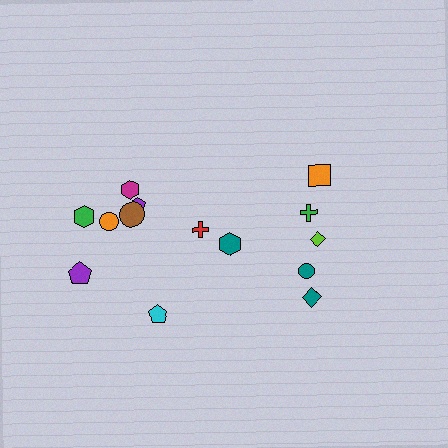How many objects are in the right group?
There are 6 objects.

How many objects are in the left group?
There are 8 objects.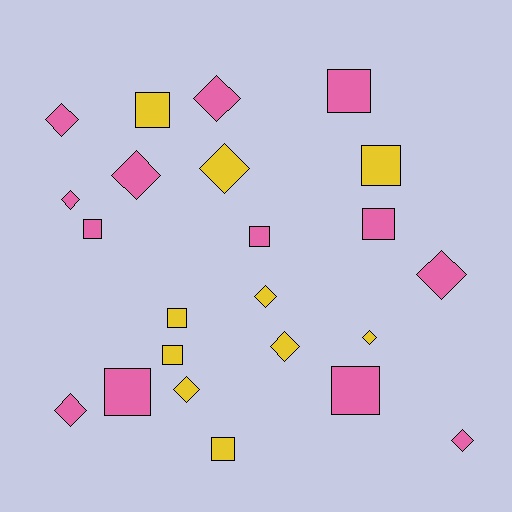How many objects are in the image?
There are 23 objects.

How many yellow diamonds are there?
There are 5 yellow diamonds.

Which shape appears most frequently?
Diamond, with 12 objects.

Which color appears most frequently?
Pink, with 13 objects.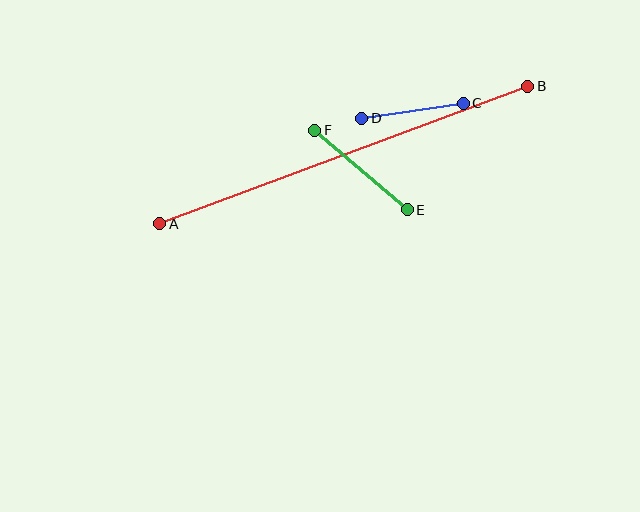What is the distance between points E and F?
The distance is approximately 122 pixels.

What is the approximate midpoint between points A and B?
The midpoint is at approximately (344, 155) pixels.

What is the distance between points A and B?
The distance is approximately 392 pixels.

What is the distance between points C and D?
The distance is approximately 103 pixels.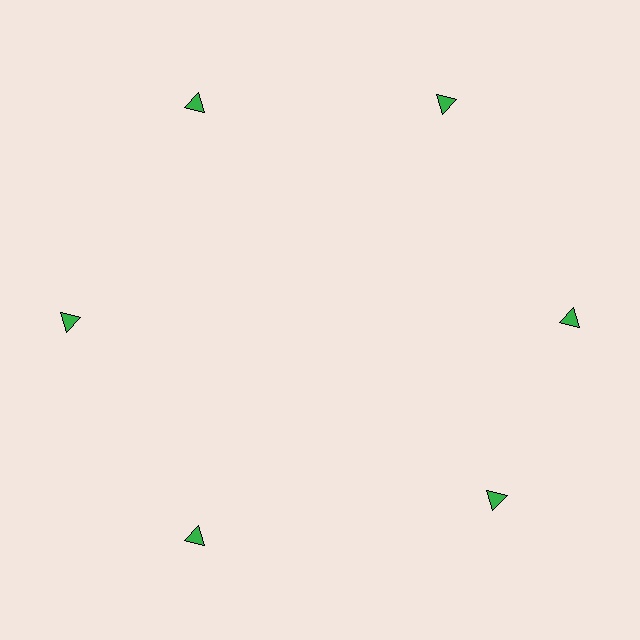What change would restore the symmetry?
The symmetry would be restored by rotating it back into even spacing with its neighbors so that all 6 triangles sit at equal angles and equal distance from the center.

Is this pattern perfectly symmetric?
No. The 6 green triangles are arranged in a ring, but one element near the 5 o'clock position is rotated out of alignment along the ring, breaking the 6-fold rotational symmetry.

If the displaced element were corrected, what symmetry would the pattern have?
It would have 6-fold rotational symmetry — the pattern would map onto itself every 60 degrees.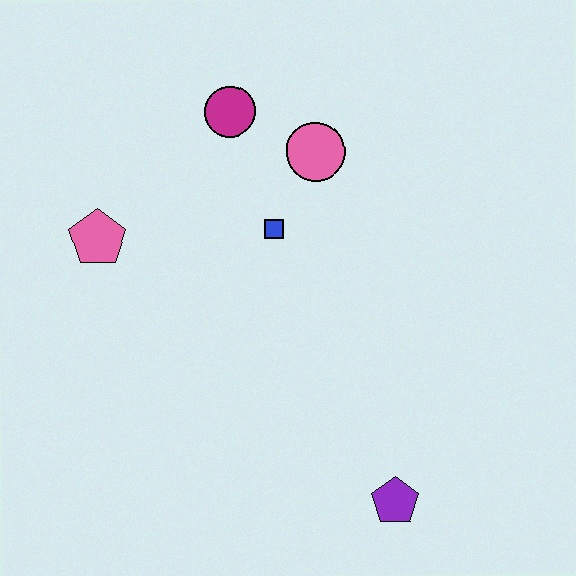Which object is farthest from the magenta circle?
The purple pentagon is farthest from the magenta circle.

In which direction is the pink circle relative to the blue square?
The pink circle is above the blue square.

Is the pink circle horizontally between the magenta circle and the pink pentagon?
No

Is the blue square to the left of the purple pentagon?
Yes